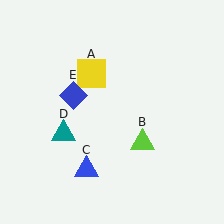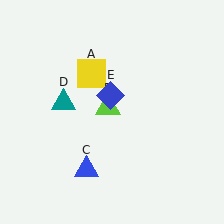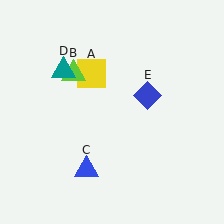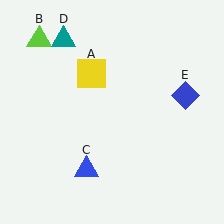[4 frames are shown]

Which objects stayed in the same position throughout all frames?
Yellow square (object A) and blue triangle (object C) remained stationary.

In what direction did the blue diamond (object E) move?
The blue diamond (object E) moved right.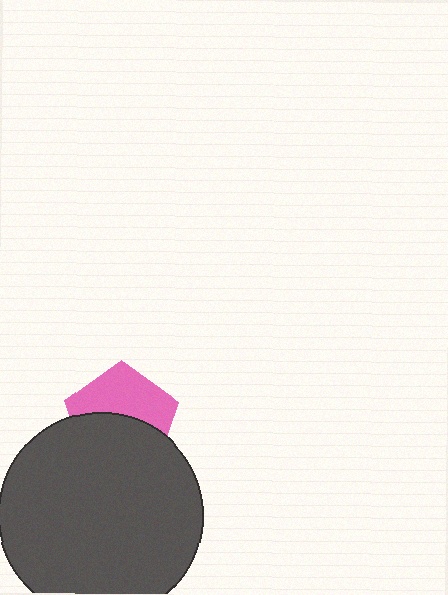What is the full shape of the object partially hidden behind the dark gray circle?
The partially hidden object is a pink pentagon.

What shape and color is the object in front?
The object in front is a dark gray circle.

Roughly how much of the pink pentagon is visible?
About half of it is visible (roughly 49%).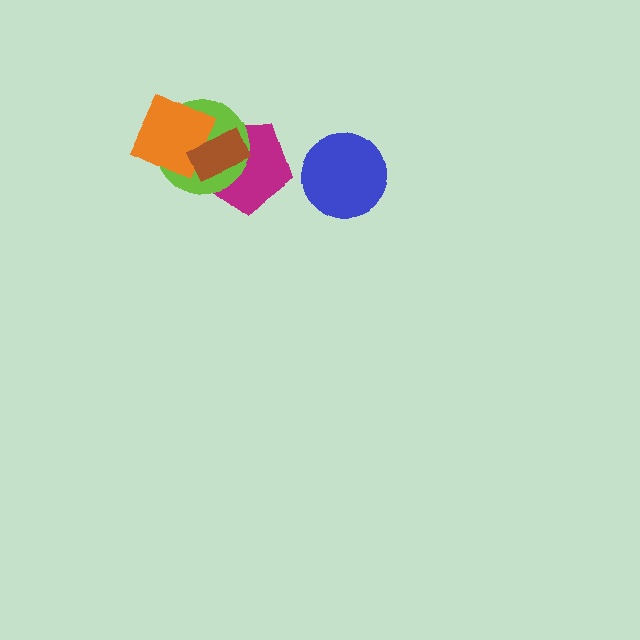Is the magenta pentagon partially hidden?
Yes, it is partially covered by another shape.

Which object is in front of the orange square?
The brown rectangle is in front of the orange square.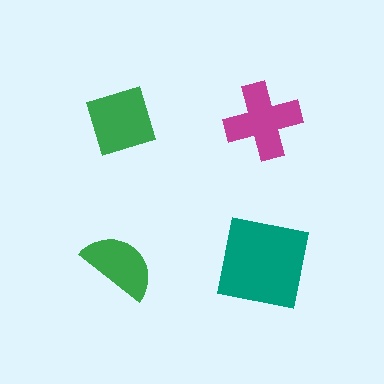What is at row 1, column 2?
A magenta cross.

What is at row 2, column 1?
A green semicircle.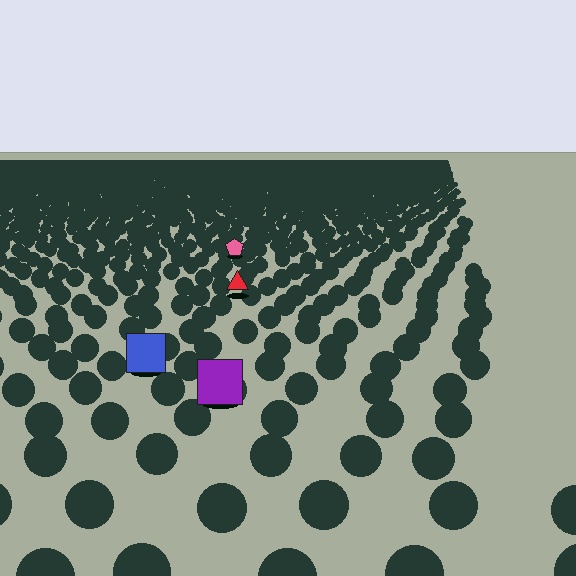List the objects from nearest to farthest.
From nearest to farthest: the purple square, the blue square, the red triangle, the pink pentagon.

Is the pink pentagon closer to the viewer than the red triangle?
No. The red triangle is closer — you can tell from the texture gradient: the ground texture is coarser near it.